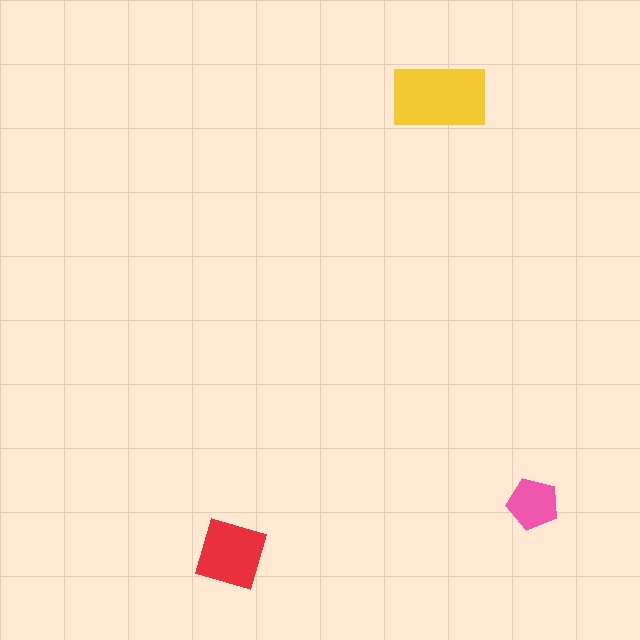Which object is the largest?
The yellow rectangle.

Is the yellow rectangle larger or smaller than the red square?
Larger.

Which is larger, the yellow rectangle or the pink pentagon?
The yellow rectangle.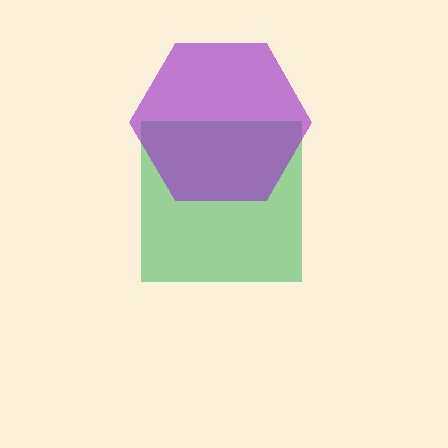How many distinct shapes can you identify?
There are 2 distinct shapes: a green square, a purple hexagon.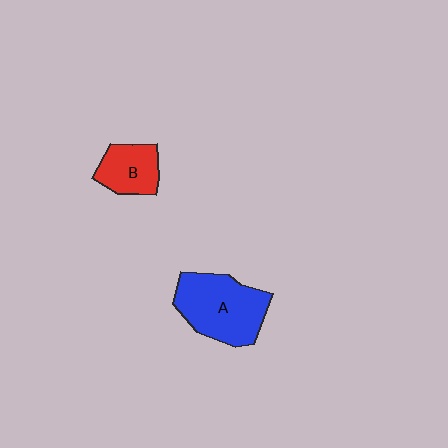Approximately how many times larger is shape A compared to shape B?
Approximately 1.8 times.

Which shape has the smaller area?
Shape B (red).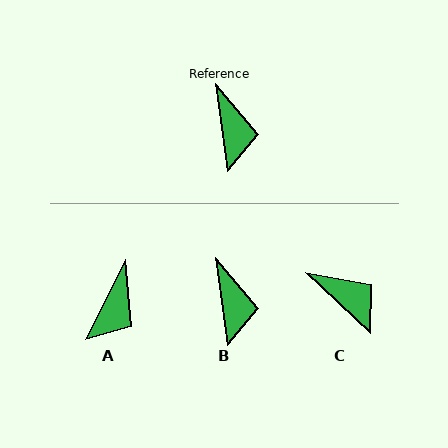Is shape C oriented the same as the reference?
No, it is off by about 40 degrees.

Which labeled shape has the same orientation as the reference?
B.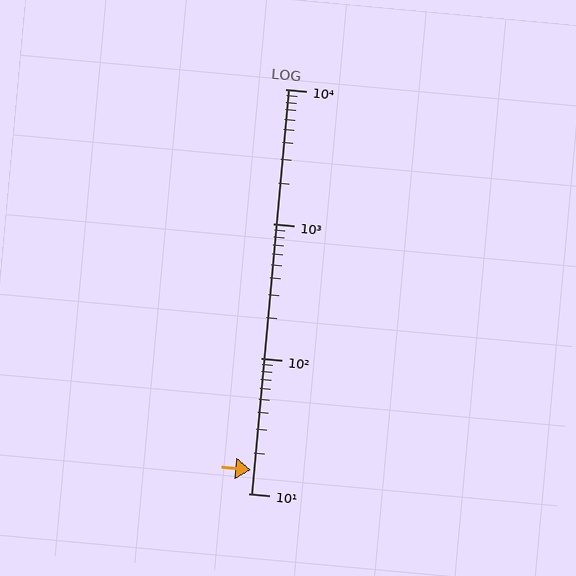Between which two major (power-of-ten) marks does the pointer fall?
The pointer is between 10 and 100.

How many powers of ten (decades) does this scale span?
The scale spans 3 decades, from 10 to 10000.